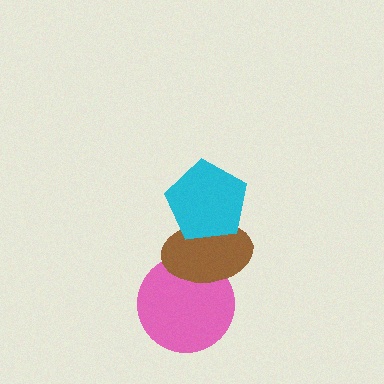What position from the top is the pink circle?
The pink circle is 3rd from the top.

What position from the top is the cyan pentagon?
The cyan pentagon is 1st from the top.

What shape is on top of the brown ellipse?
The cyan pentagon is on top of the brown ellipse.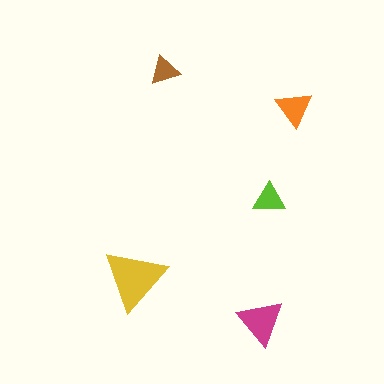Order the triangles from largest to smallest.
the yellow one, the magenta one, the orange one, the lime one, the brown one.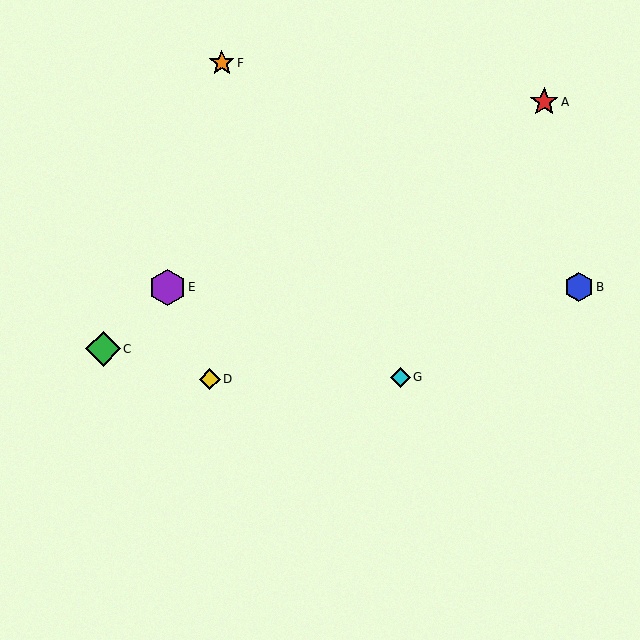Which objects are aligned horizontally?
Objects B, E are aligned horizontally.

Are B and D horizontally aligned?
No, B is at y≈287 and D is at y≈379.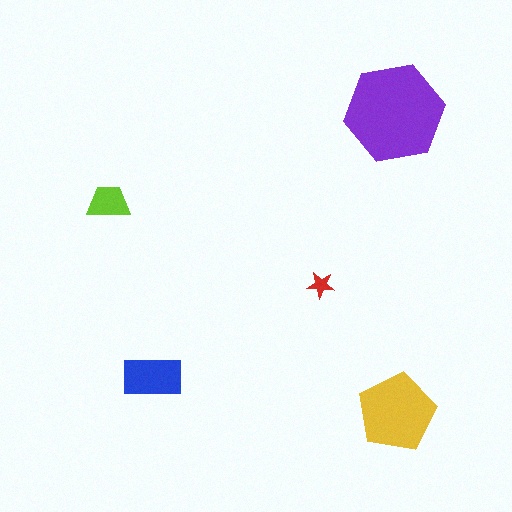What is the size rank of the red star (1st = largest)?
5th.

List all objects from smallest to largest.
The red star, the lime trapezoid, the blue rectangle, the yellow pentagon, the purple hexagon.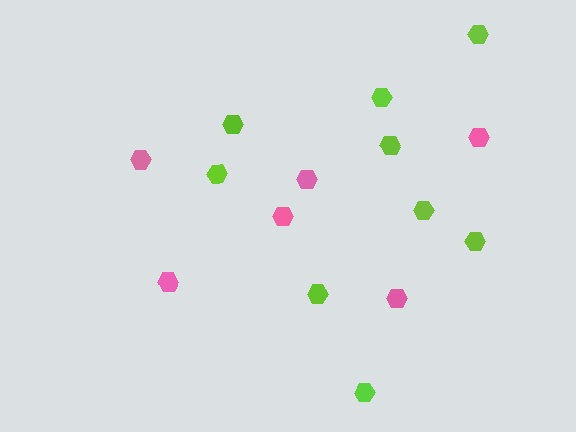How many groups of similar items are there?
There are 2 groups: one group of pink hexagons (6) and one group of lime hexagons (9).